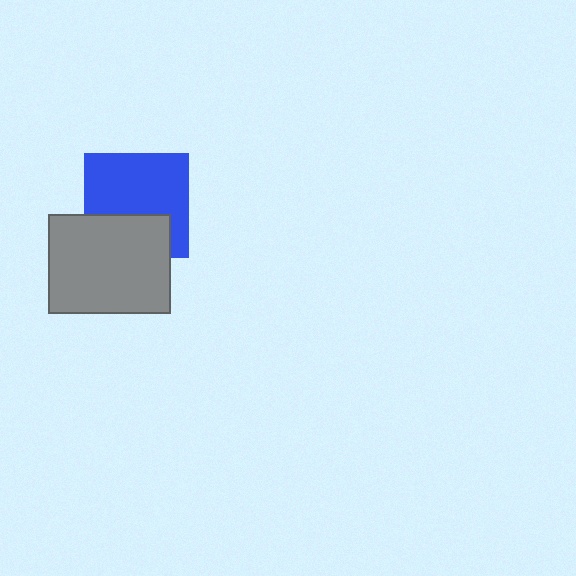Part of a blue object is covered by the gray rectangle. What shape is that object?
It is a square.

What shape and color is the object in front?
The object in front is a gray rectangle.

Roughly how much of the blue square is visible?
About half of it is visible (roughly 65%).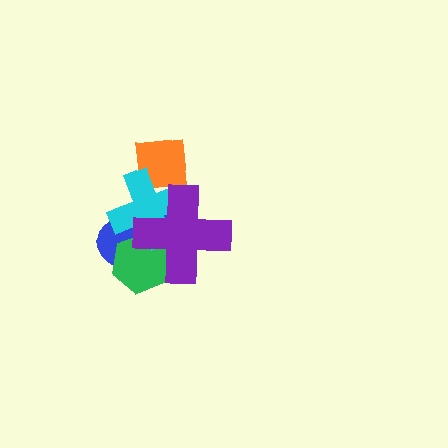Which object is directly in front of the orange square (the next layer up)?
The cyan cross is directly in front of the orange square.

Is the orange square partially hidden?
Yes, it is partially covered by another shape.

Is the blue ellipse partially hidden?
Yes, it is partially covered by another shape.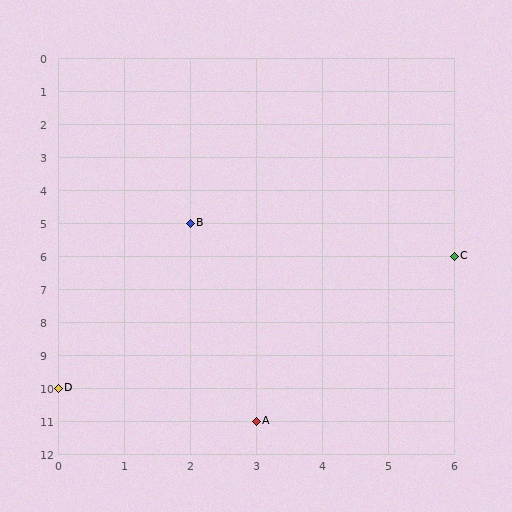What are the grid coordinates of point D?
Point D is at grid coordinates (0, 10).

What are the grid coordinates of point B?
Point B is at grid coordinates (2, 5).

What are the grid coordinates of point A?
Point A is at grid coordinates (3, 11).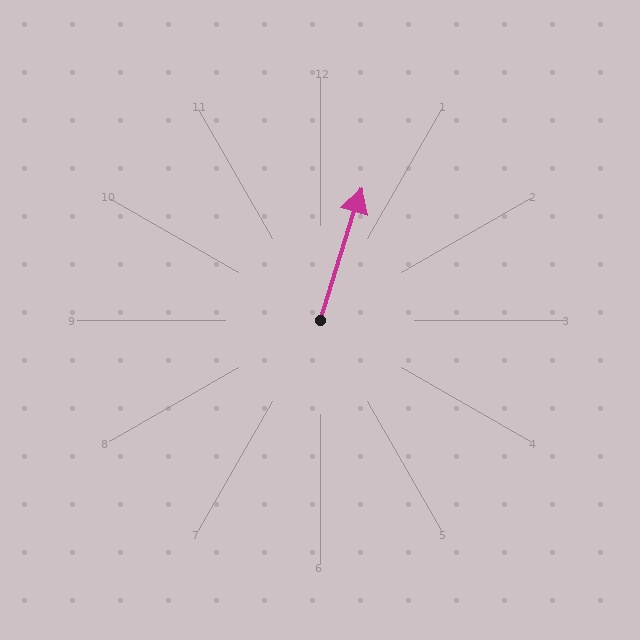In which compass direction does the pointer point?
North.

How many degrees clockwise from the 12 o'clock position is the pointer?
Approximately 17 degrees.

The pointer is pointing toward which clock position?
Roughly 1 o'clock.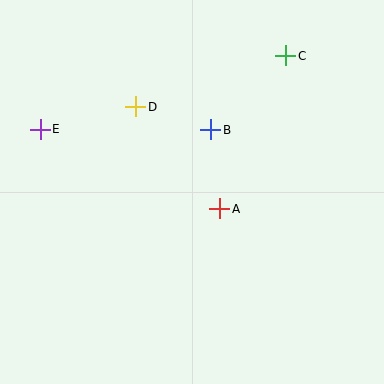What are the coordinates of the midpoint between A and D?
The midpoint between A and D is at (178, 158).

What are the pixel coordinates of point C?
Point C is at (286, 56).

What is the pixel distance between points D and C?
The distance between D and C is 158 pixels.